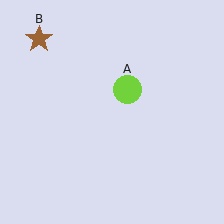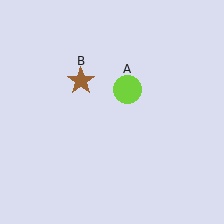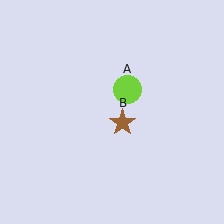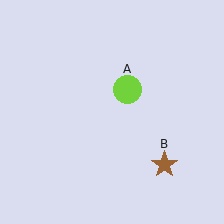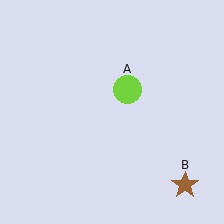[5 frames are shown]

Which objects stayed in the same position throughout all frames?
Lime circle (object A) remained stationary.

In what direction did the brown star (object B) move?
The brown star (object B) moved down and to the right.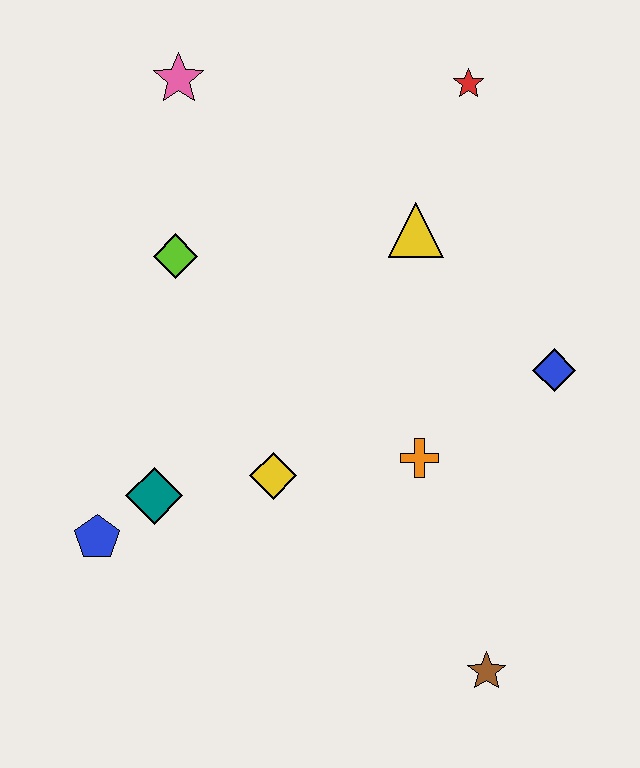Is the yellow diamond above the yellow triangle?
No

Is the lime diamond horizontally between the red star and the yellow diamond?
No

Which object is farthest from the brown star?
The pink star is farthest from the brown star.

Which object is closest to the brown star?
The orange cross is closest to the brown star.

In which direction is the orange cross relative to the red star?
The orange cross is below the red star.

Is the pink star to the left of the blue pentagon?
No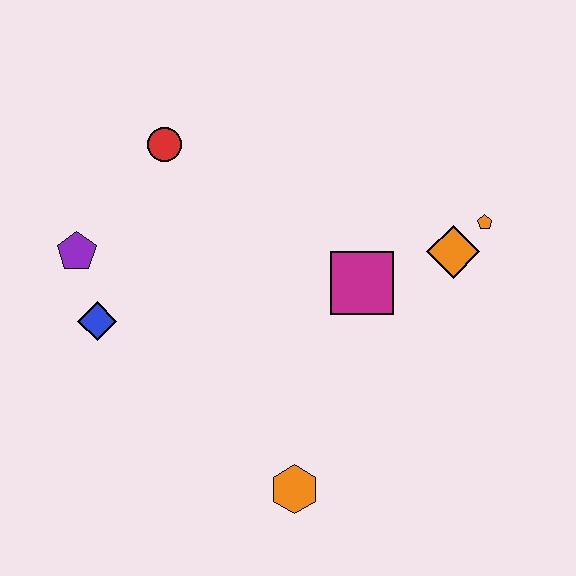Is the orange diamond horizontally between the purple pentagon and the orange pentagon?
Yes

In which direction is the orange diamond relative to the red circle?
The orange diamond is to the right of the red circle.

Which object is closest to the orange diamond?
The orange pentagon is closest to the orange diamond.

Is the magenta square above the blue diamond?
Yes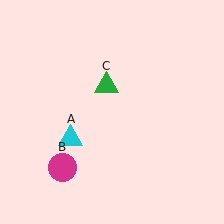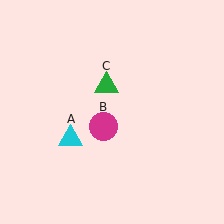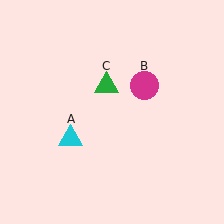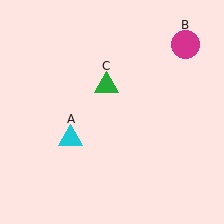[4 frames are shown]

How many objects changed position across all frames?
1 object changed position: magenta circle (object B).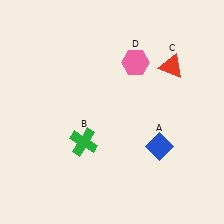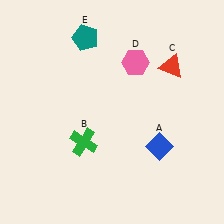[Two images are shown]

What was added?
A teal pentagon (E) was added in Image 2.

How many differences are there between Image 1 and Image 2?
There is 1 difference between the two images.